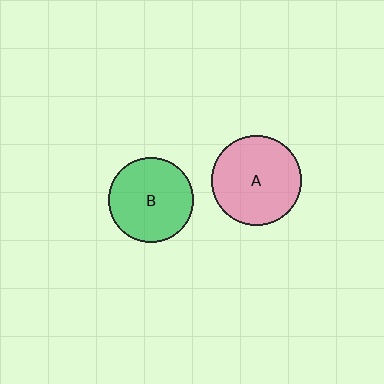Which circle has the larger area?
Circle A (pink).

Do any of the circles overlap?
No, none of the circles overlap.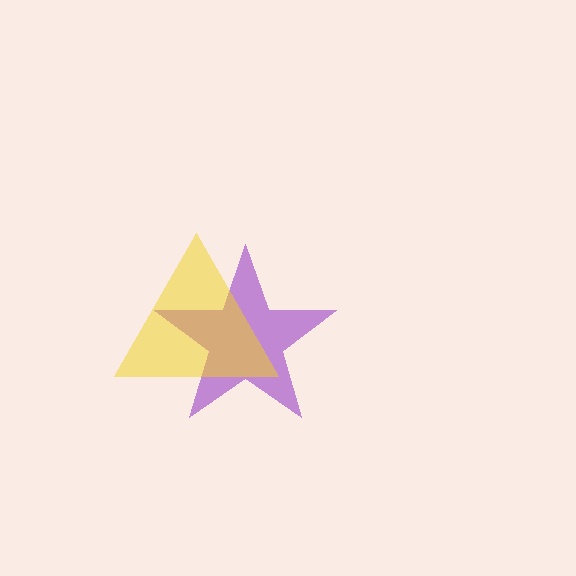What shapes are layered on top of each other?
The layered shapes are: a purple star, a yellow triangle.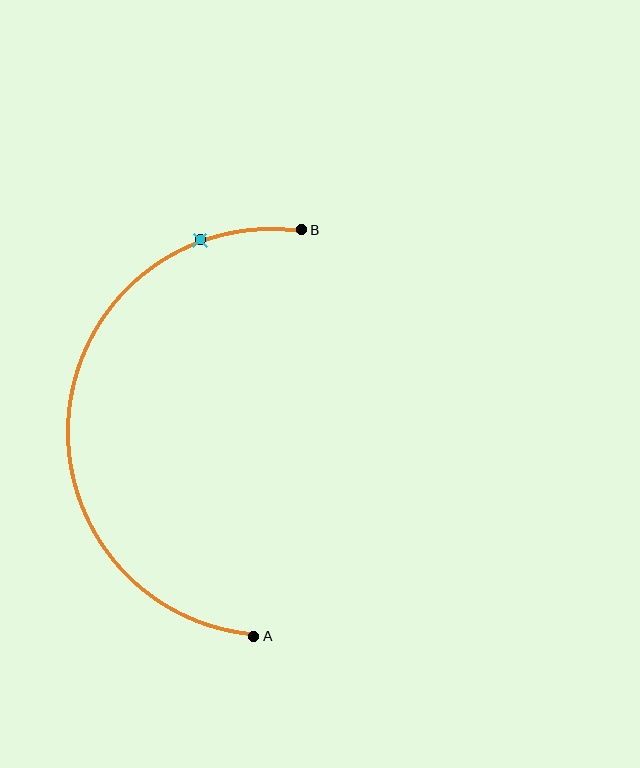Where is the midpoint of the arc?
The arc midpoint is the point on the curve farthest from the straight line joining A and B. It sits to the left of that line.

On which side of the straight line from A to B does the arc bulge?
The arc bulges to the left of the straight line connecting A and B.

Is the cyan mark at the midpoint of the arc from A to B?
No. The cyan mark lies on the arc but is closer to endpoint B. The arc midpoint would be at the point on the curve equidistant along the arc from both A and B.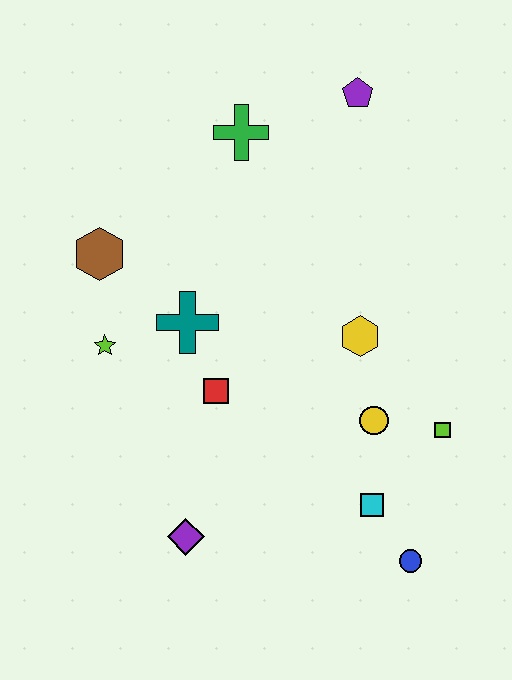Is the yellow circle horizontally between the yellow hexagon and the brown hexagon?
No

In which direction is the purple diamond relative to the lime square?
The purple diamond is to the left of the lime square.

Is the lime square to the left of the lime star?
No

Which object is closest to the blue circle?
The cyan square is closest to the blue circle.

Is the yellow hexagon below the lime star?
No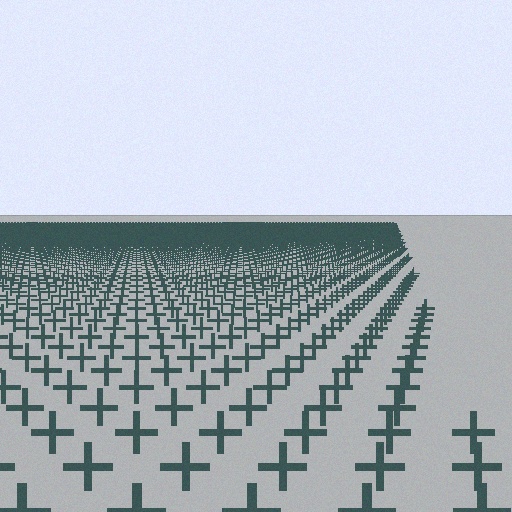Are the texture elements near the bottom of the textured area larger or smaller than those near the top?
Larger. Near the bottom, elements are closer to the viewer and appear at a bigger on-screen size.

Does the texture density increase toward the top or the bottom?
Density increases toward the top.